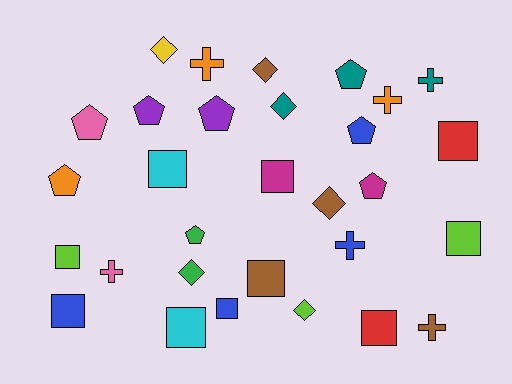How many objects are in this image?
There are 30 objects.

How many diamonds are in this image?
There are 6 diamonds.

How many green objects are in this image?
There are 2 green objects.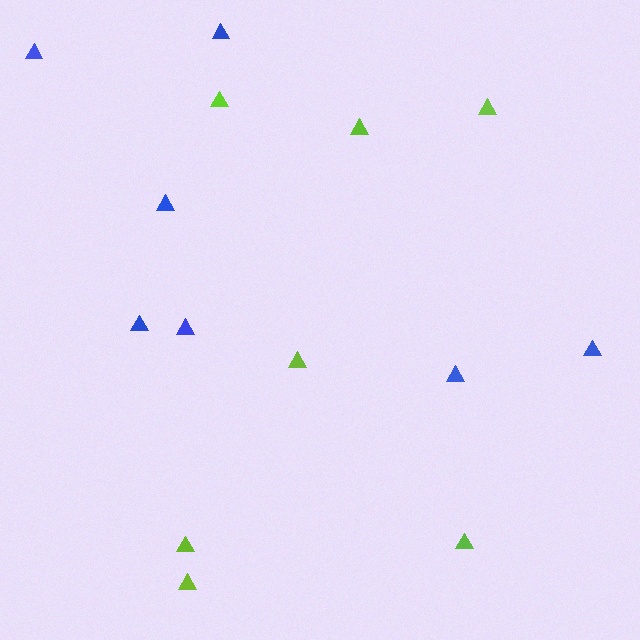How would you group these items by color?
There are 2 groups: one group of blue triangles (7) and one group of lime triangles (7).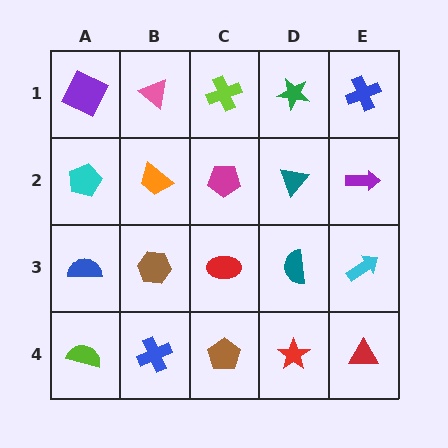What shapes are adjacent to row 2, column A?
A purple square (row 1, column A), a blue semicircle (row 3, column A), an orange trapezoid (row 2, column B).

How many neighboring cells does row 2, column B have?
4.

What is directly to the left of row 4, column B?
A lime semicircle.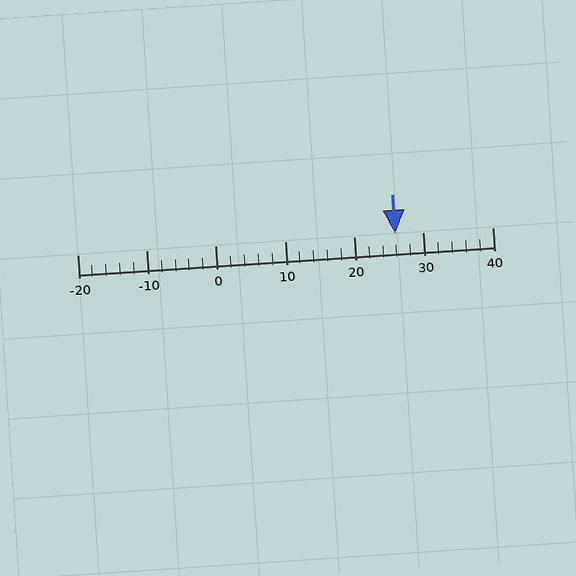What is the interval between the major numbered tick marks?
The major tick marks are spaced 10 units apart.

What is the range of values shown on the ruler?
The ruler shows values from -20 to 40.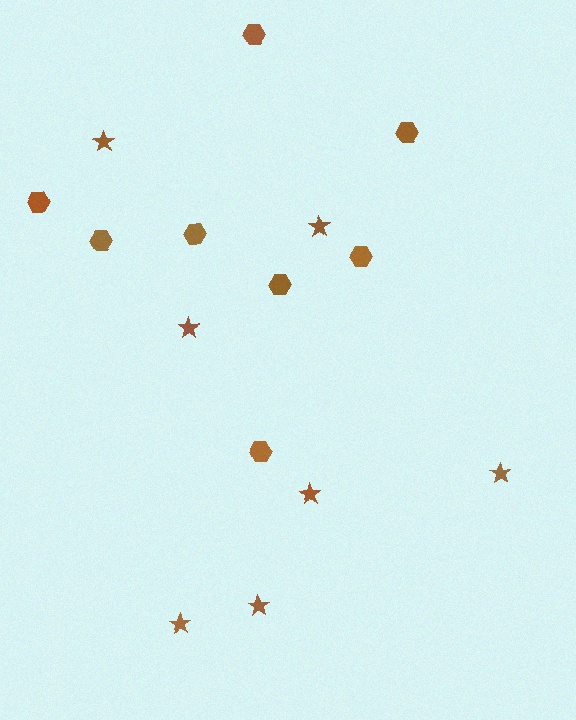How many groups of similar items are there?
There are 2 groups: one group of stars (7) and one group of hexagons (8).